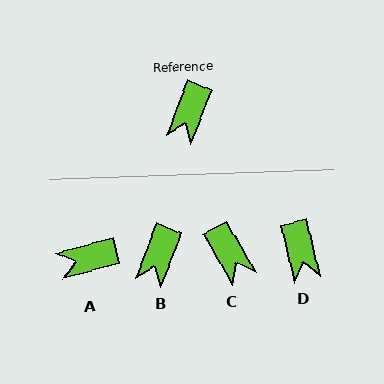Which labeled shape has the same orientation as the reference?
B.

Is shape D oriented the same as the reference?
No, it is off by about 35 degrees.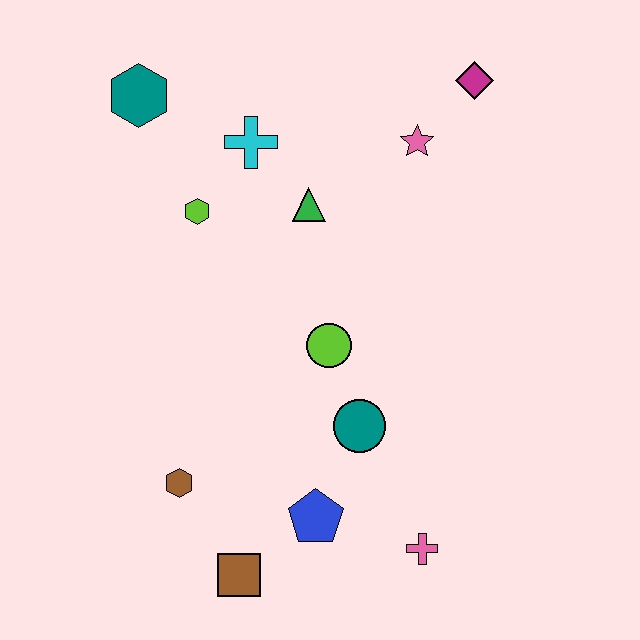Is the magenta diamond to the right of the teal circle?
Yes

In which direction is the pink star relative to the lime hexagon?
The pink star is to the right of the lime hexagon.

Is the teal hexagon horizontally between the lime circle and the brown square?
No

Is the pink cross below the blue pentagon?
Yes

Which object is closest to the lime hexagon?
The cyan cross is closest to the lime hexagon.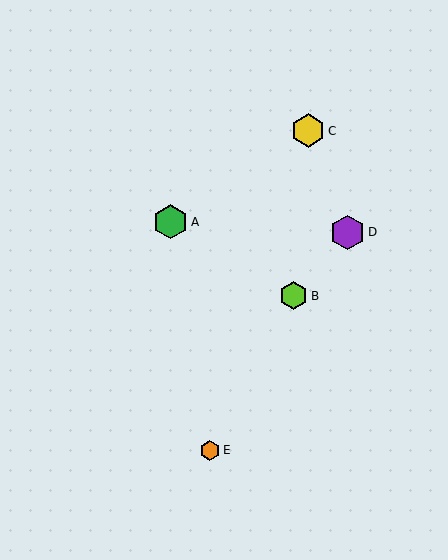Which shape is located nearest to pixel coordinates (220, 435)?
The orange hexagon (labeled E) at (210, 450) is nearest to that location.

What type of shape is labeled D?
Shape D is a purple hexagon.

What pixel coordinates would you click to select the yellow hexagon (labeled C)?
Click at (308, 131) to select the yellow hexagon C.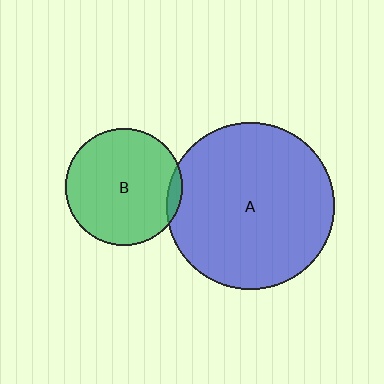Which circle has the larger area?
Circle A (blue).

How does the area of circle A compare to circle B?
Approximately 2.0 times.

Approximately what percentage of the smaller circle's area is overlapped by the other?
Approximately 5%.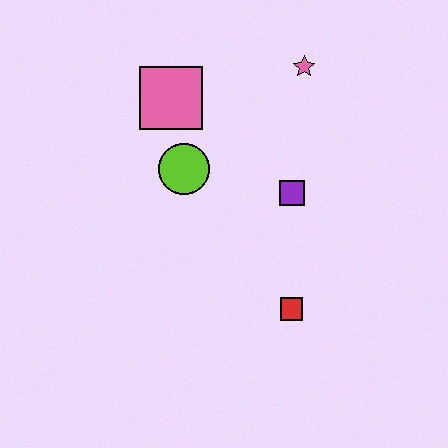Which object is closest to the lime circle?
The pink square is closest to the lime circle.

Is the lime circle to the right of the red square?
No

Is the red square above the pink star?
No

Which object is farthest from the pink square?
The red square is farthest from the pink square.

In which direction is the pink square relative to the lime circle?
The pink square is above the lime circle.